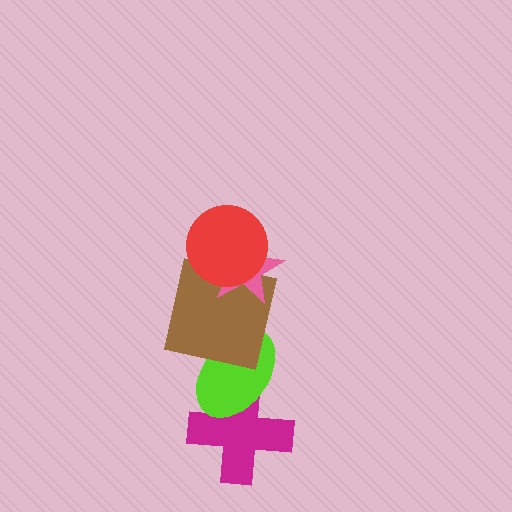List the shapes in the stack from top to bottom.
From top to bottom: the red circle, the pink star, the brown square, the lime ellipse, the magenta cross.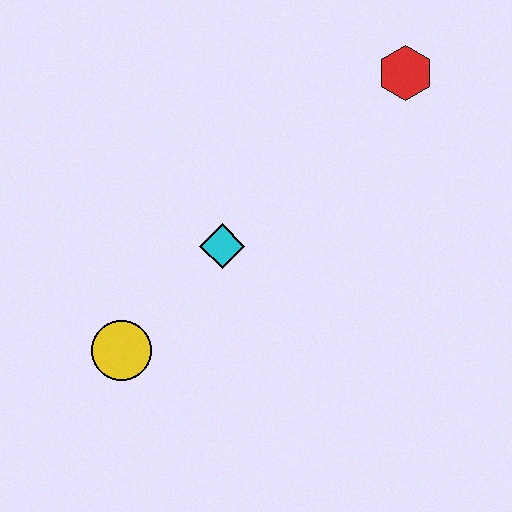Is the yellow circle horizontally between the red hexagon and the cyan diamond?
No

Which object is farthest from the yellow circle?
The red hexagon is farthest from the yellow circle.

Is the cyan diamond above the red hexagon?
No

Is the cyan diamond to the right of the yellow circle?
Yes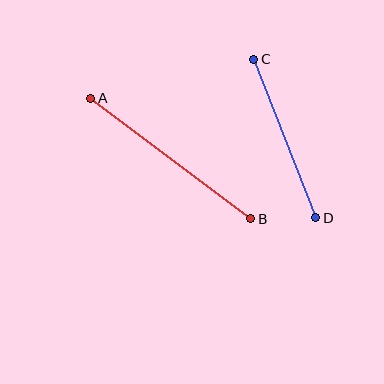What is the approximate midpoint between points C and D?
The midpoint is at approximately (285, 138) pixels.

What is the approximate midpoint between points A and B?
The midpoint is at approximately (171, 158) pixels.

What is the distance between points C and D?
The distance is approximately 170 pixels.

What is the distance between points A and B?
The distance is approximately 200 pixels.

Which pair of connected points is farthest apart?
Points A and B are farthest apart.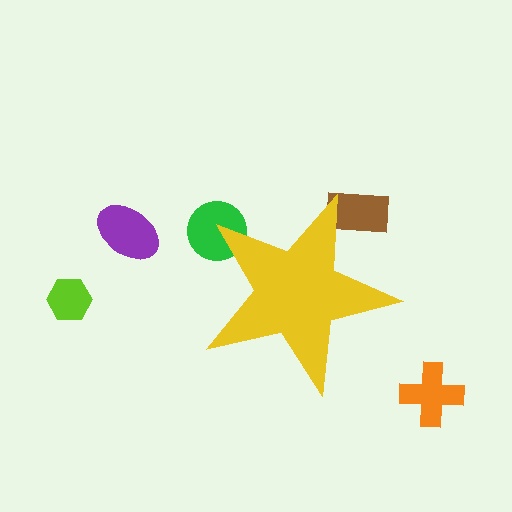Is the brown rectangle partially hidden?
Yes, the brown rectangle is partially hidden behind the yellow star.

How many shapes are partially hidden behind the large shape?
2 shapes are partially hidden.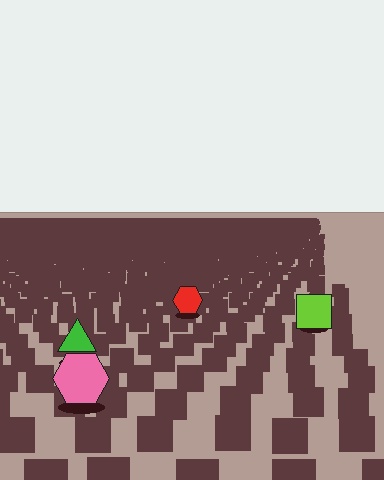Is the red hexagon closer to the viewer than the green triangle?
No. The green triangle is closer — you can tell from the texture gradient: the ground texture is coarser near it.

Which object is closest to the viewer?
The pink hexagon is closest. The texture marks near it are larger and more spread out.